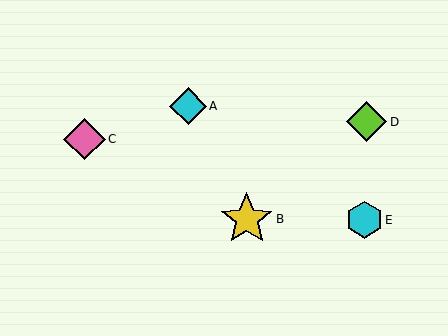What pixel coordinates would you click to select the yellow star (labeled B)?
Click at (247, 219) to select the yellow star B.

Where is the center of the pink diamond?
The center of the pink diamond is at (84, 139).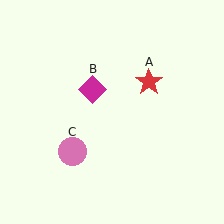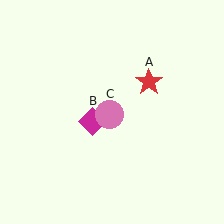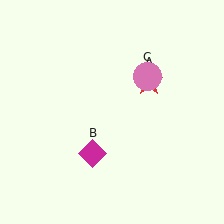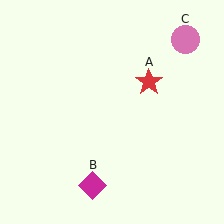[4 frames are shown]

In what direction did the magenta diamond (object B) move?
The magenta diamond (object B) moved down.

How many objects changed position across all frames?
2 objects changed position: magenta diamond (object B), pink circle (object C).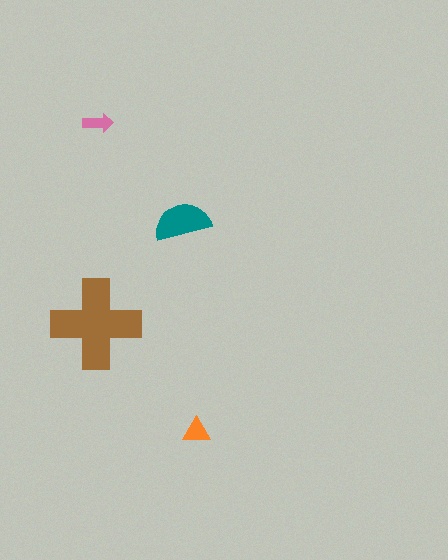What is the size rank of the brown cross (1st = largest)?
1st.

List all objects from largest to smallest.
The brown cross, the teal semicircle, the orange triangle, the pink arrow.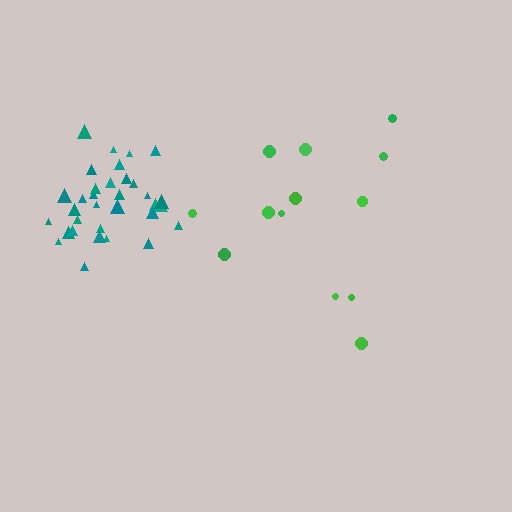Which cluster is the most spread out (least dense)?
Green.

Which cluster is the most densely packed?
Teal.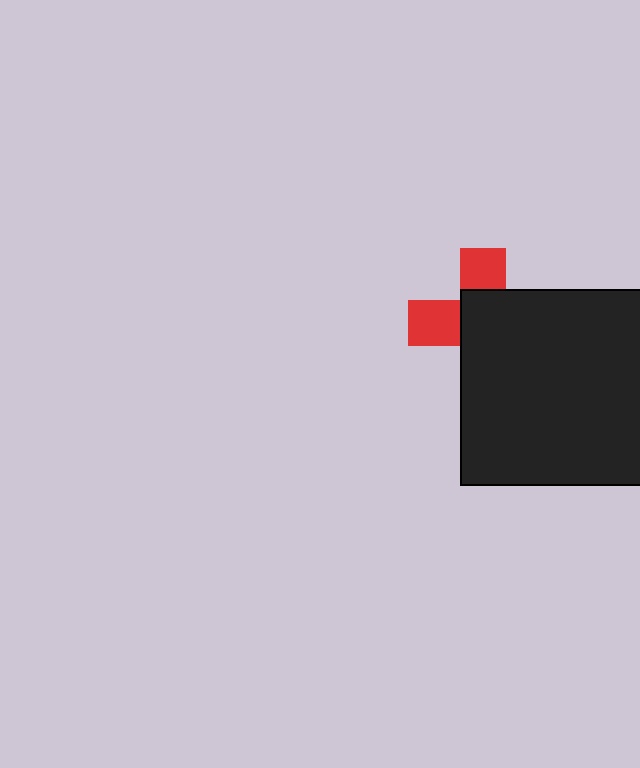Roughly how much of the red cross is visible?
A small part of it is visible (roughly 37%).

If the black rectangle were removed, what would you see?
You would see the complete red cross.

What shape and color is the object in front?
The object in front is a black rectangle.